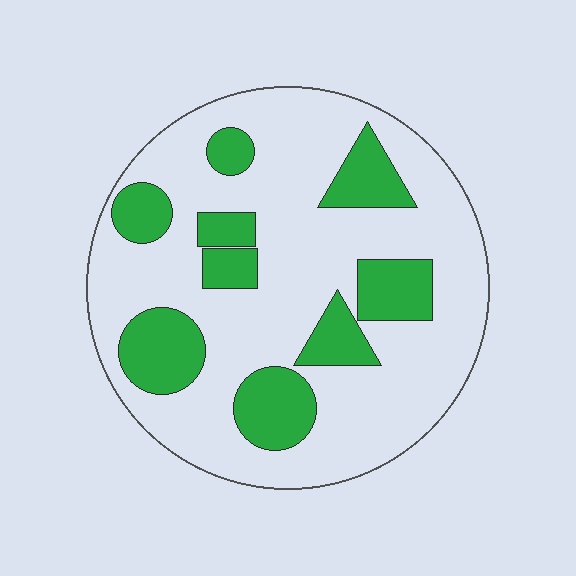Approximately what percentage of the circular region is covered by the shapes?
Approximately 25%.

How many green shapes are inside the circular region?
9.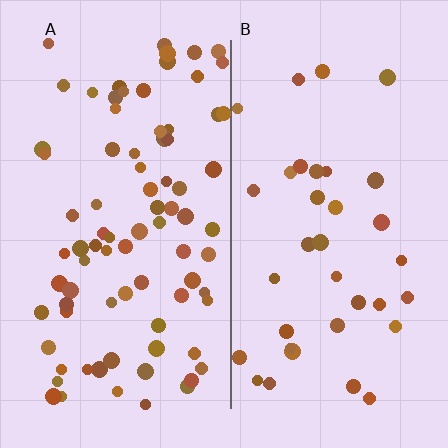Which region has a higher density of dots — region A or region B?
A (the left).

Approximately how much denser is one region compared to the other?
Approximately 2.3× — region A over region B.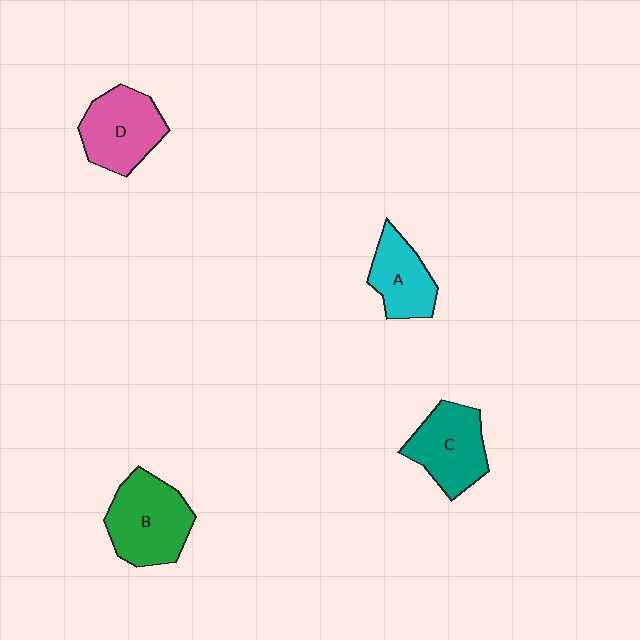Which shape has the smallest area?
Shape A (cyan).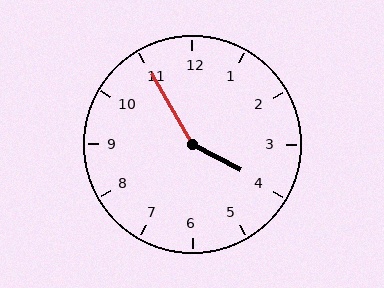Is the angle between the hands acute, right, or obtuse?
It is obtuse.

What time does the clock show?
3:55.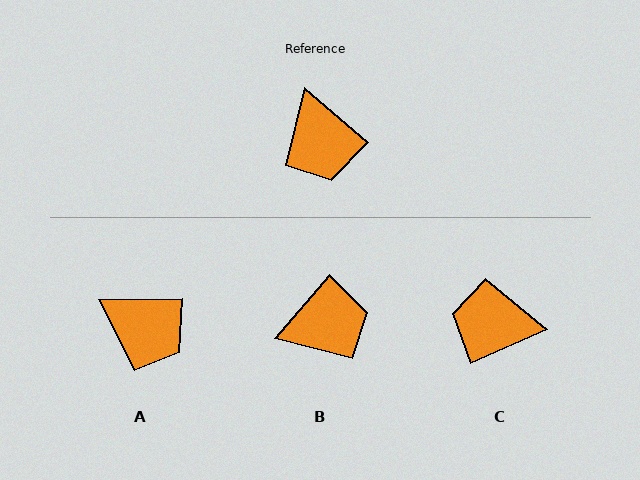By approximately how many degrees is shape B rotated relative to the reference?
Approximately 90 degrees counter-clockwise.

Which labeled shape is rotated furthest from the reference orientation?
C, about 116 degrees away.